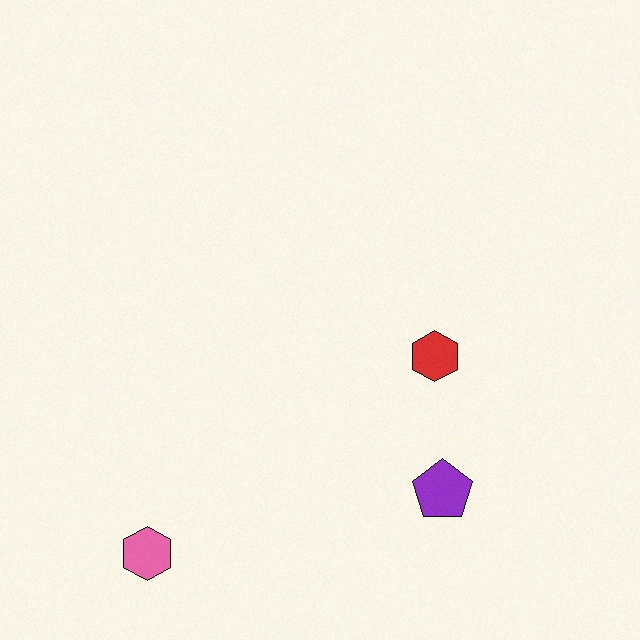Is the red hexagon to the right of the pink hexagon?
Yes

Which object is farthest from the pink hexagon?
The red hexagon is farthest from the pink hexagon.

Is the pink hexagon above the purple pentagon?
No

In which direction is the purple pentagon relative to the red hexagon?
The purple pentagon is below the red hexagon.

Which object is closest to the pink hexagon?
The purple pentagon is closest to the pink hexagon.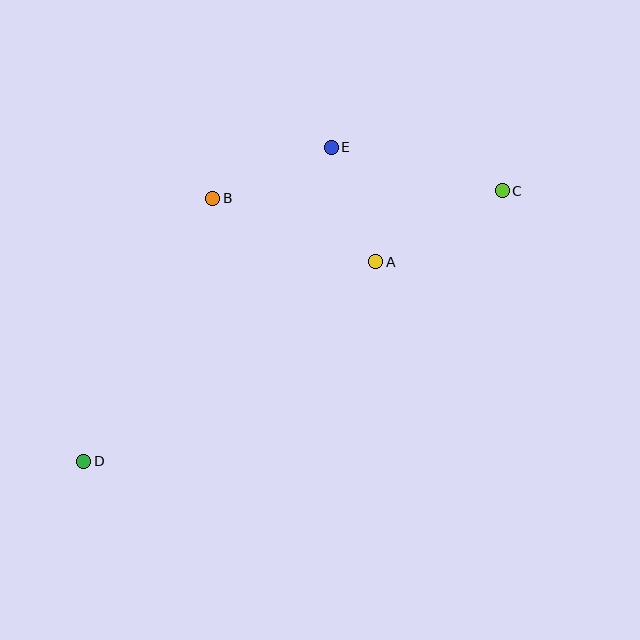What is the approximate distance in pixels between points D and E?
The distance between D and E is approximately 400 pixels.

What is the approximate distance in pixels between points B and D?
The distance between B and D is approximately 293 pixels.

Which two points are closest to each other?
Points A and E are closest to each other.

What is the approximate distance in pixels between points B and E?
The distance between B and E is approximately 129 pixels.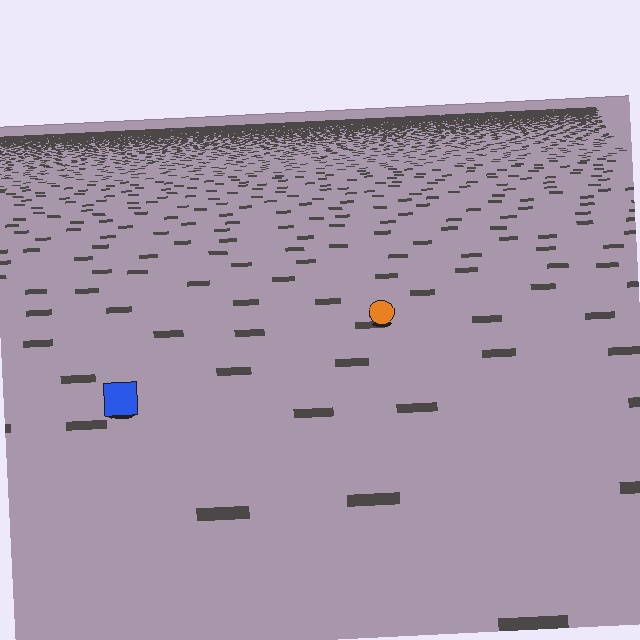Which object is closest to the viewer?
The blue square is closest. The texture marks near it are larger and more spread out.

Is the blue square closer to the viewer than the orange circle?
Yes. The blue square is closer — you can tell from the texture gradient: the ground texture is coarser near it.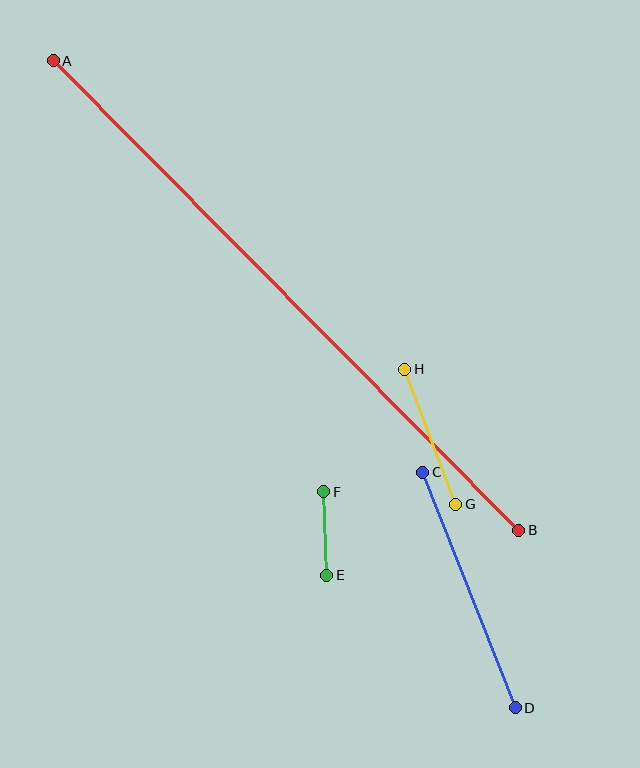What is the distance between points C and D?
The distance is approximately 253 pixels.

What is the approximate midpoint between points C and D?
The midpoint is at approximately (469, 590) pixels.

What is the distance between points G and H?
The distance is approximately 144 pixels.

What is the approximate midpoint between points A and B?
The midpoint is at approximately (286, 296) pixels.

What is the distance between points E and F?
The distance is approximately 84 pixels.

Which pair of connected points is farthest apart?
Points A and B are farthest apart.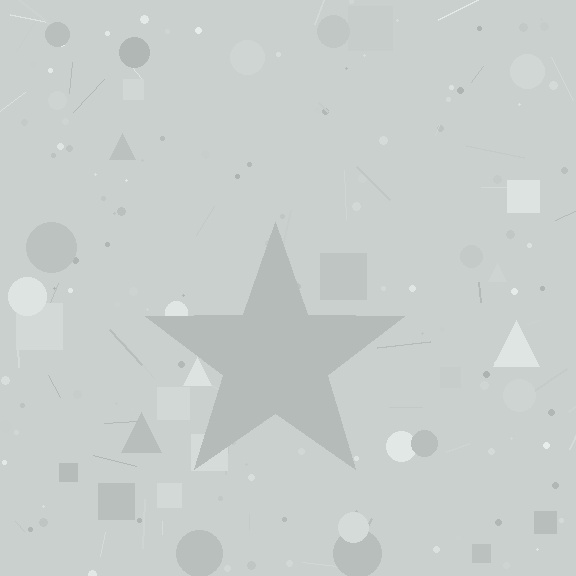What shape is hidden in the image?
A star is hidden in the image.